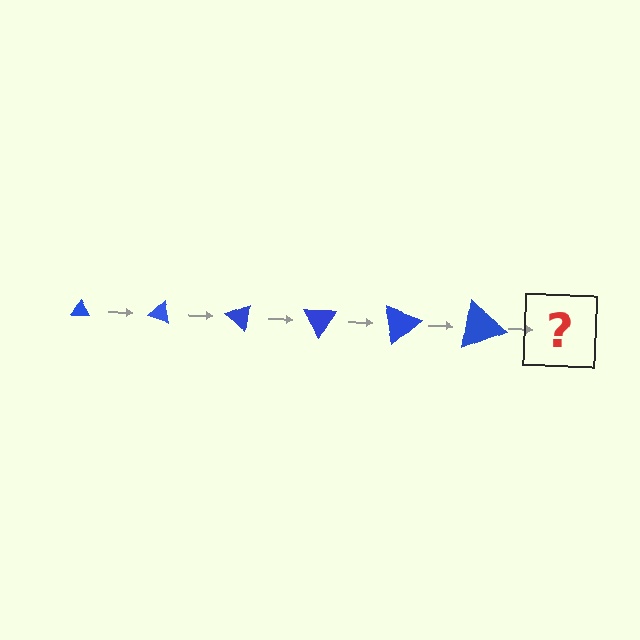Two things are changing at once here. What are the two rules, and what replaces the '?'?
The two rules are that the triangle grows larger each step and it rotates 20 degrees each step. The '?' should be a triangle, larger than the previous one and rotated 120 degrees from the start.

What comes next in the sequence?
The next element should be a triangle, larger than the previous one and rotated 120 degrees from the start.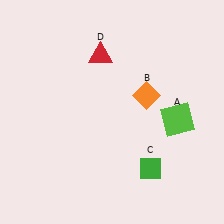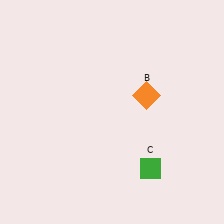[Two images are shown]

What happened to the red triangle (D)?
The red triangle (D) was removed in Image 2. It was in the top-left area of Image 1.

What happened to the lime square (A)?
The lime square (A) was removed in Image 2. It was in the bottom-right area of Image 1.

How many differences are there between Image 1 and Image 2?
There are 2 differences between the two images.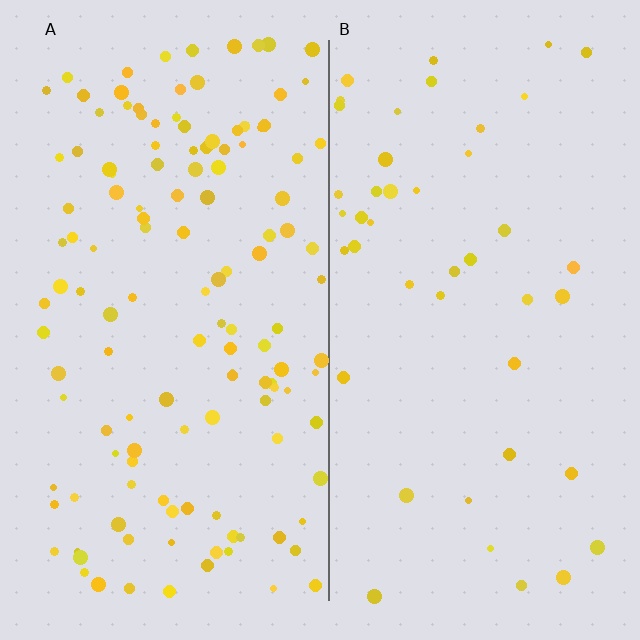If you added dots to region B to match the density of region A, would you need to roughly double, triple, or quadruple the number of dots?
Approximately triple.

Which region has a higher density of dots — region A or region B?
A (the left).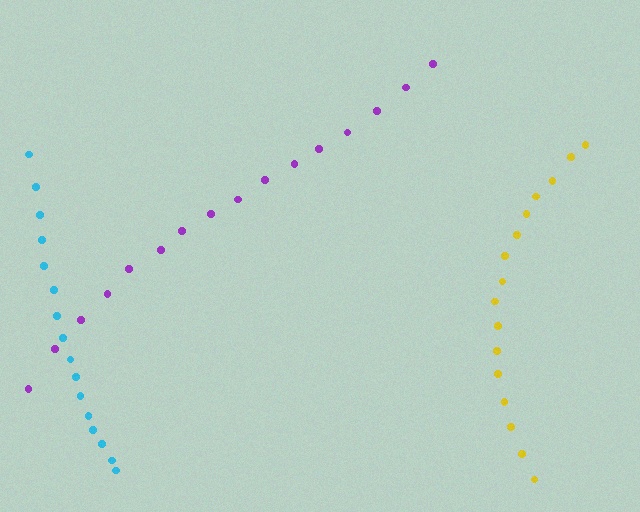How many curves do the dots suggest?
There are 3 distinct paths.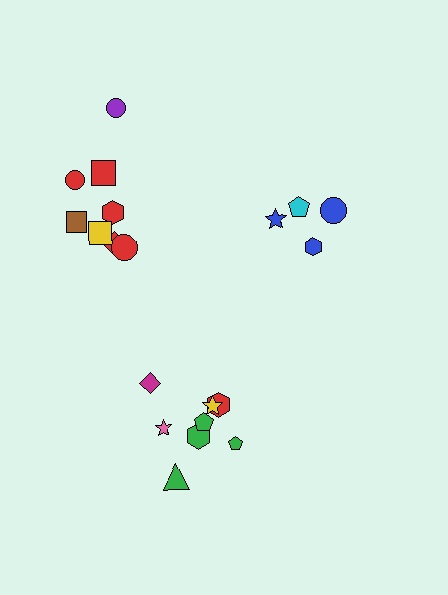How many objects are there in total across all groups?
There are 20 objects.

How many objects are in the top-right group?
There are 4 objects.